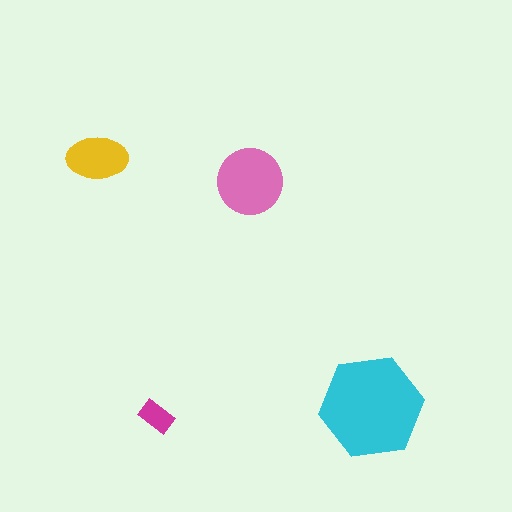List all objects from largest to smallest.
The cyan hexagon, the pink circle, the yellow ellipse, the magenta rectangle.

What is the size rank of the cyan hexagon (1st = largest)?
1st.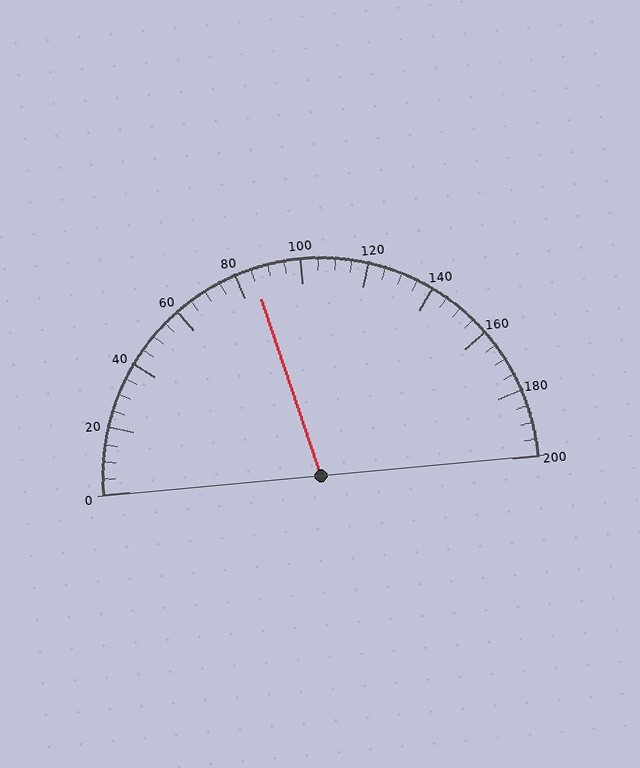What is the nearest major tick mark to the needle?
The nearest major tick mark is 80.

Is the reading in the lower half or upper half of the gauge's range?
The reading is in the lower half of the range (0 to 200).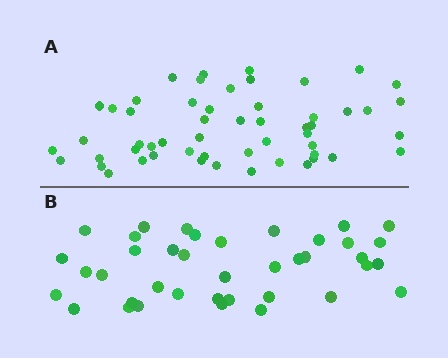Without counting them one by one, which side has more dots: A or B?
Region A (the top region) has more dots.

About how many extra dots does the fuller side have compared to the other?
Region A has approximately 15 more dots than region B.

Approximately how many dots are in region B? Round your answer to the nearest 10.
About 40 dots. (The exact count is 39, which rounds to 40.)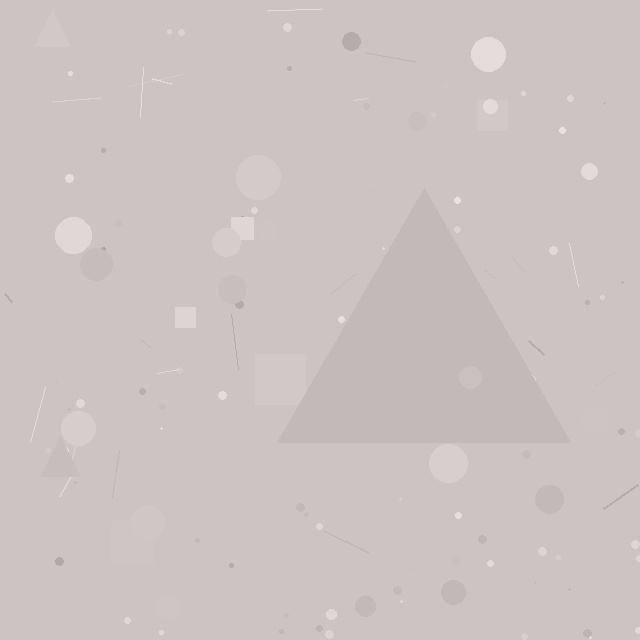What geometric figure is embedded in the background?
A triangle is embedded in the background.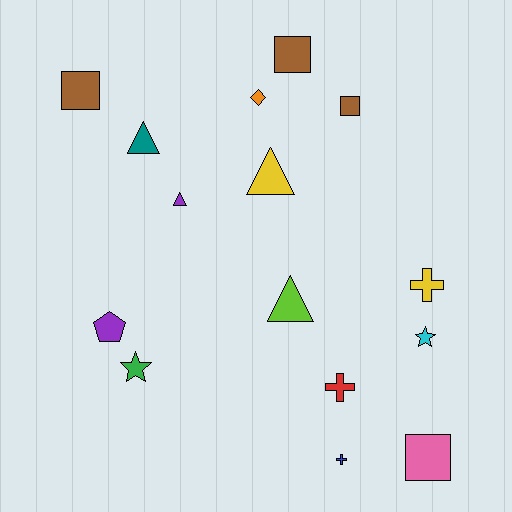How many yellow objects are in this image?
There are 2 yellow objects.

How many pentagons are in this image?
There is 1 pentagon.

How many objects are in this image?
There are 15 objects.